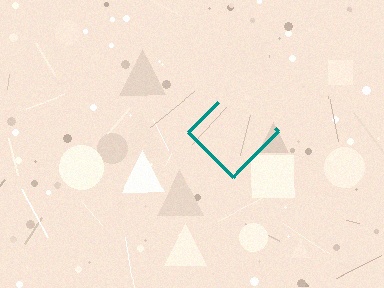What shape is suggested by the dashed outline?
The dashed outline suggests a diamond.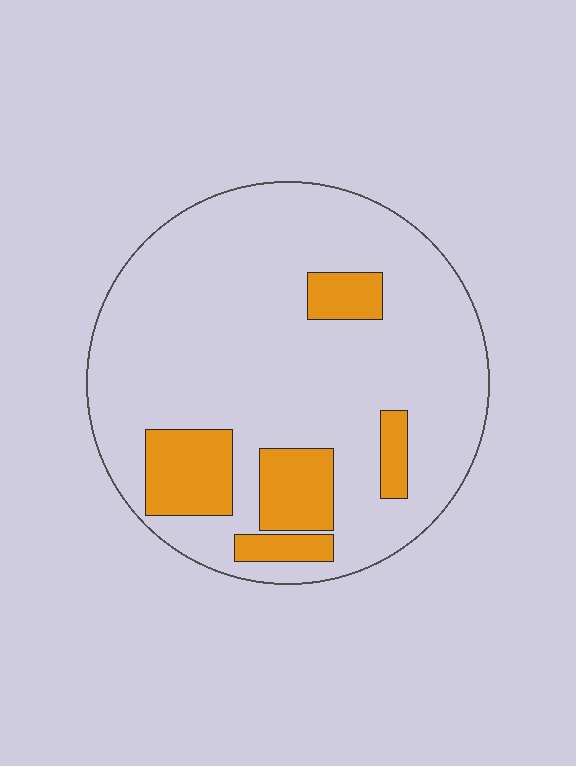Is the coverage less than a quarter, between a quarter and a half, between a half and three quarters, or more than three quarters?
Less than a quarter.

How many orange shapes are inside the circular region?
5.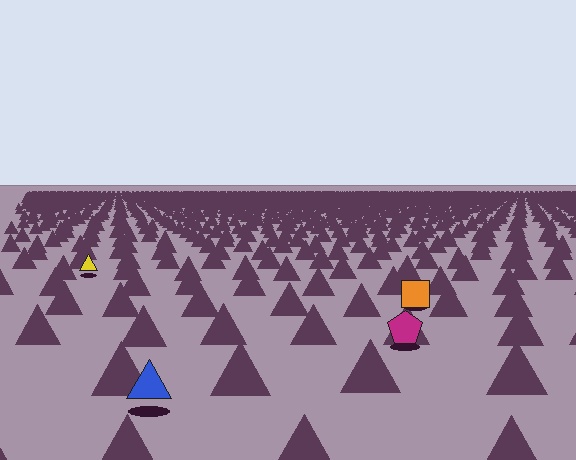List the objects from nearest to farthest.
From nearest to farthest: the blue triangle, the magenta pentagon, the orange square, the yellow triangle.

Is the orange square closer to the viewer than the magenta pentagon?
No. The magenta pentagon is closer — you can tell from the texture gradient: the ground texture is coarser near it.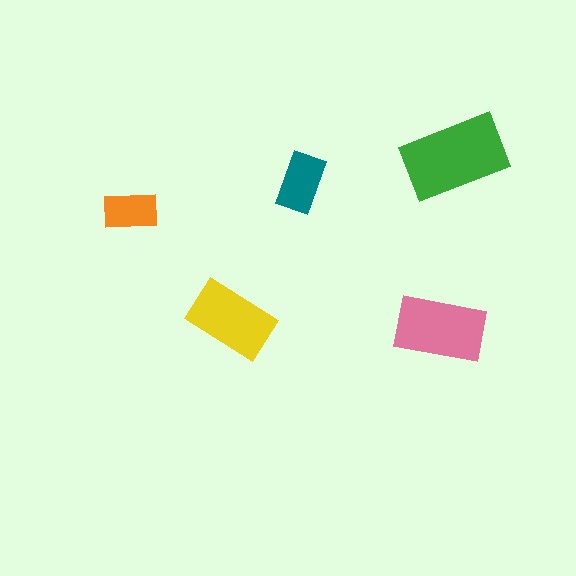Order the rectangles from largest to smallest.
the green one, the pink one, the yellow one, the teal one, the orange one.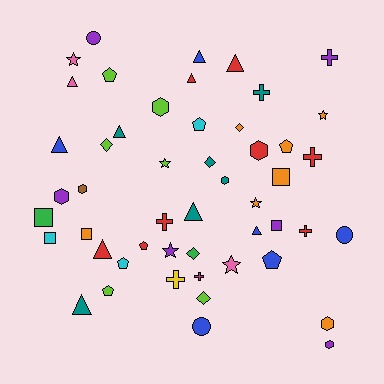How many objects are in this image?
There are 50 objects.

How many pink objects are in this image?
There are 3 pink objects.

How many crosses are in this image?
There are 7 crosses.